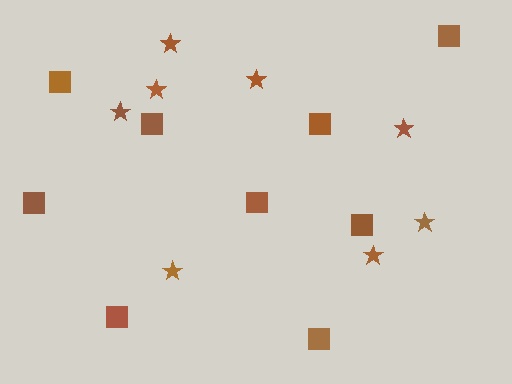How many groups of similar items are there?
There are 2 groups: one group of stars (8) and one group of squares (9).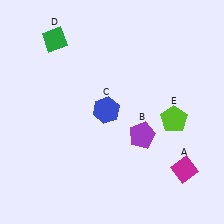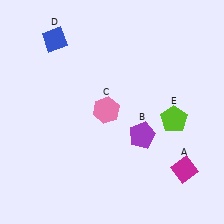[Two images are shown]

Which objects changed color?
C changed from blue to pink. D changed from green to blue.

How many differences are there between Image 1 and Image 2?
There are 2 differences between the two images.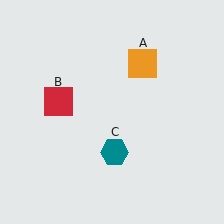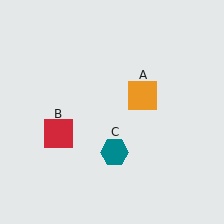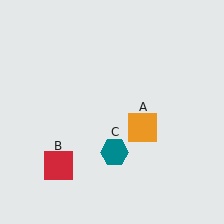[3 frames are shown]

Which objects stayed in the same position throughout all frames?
Teal hexagon (object C) remained stationary.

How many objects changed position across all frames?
2 objects changed position: orange square (object A), red square (object B).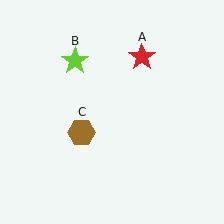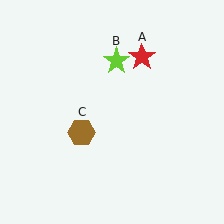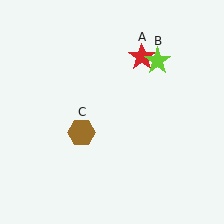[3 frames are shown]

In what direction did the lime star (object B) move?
The lime star (object B) moved right.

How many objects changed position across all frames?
1 object changed position: lime star (object B).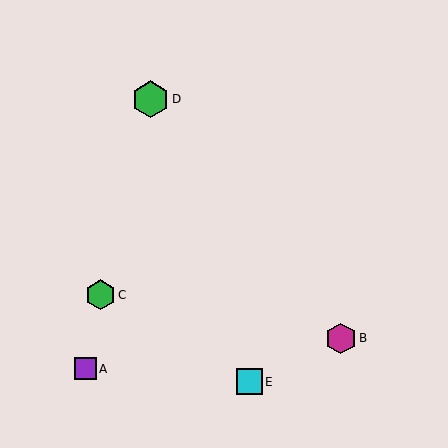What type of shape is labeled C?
Shape C is a green hexagon.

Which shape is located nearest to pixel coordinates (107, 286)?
The green hexagon (labeled C) at (100, 295) is nearest to that location.